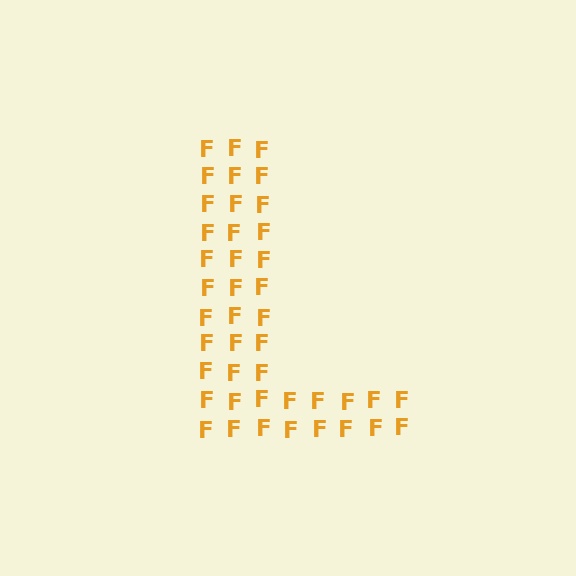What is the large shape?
The large shape is the letter L.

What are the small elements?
The small elements are letter F's.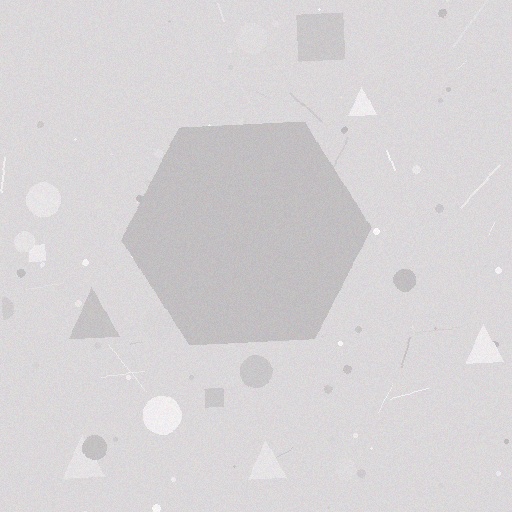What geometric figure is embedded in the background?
A hexagon is embedded in the background.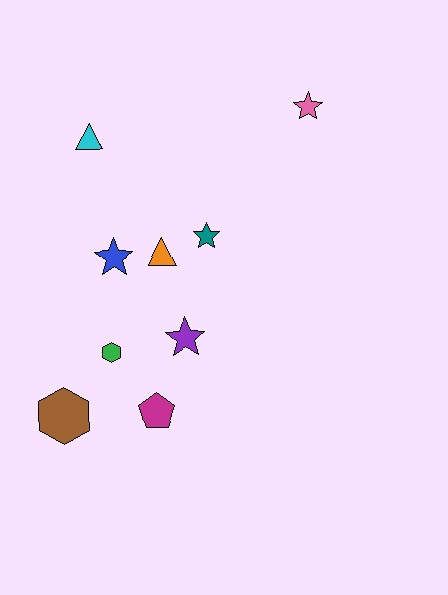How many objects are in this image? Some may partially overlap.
There are 9 objects.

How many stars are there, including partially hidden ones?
There are 4 stars.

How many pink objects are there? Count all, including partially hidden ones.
There is 1 pink object.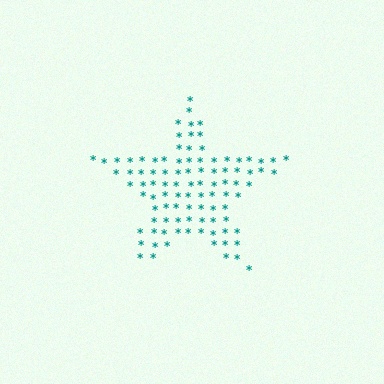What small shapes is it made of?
It is made of small asterisks.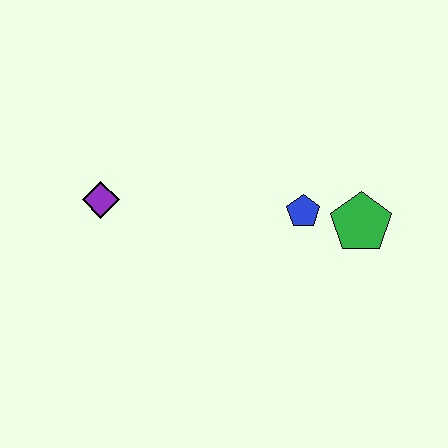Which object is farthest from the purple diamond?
The green pentagon is farthest from the purple diamond.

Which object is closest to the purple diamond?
The blue pentagon is closest to the purple diamond.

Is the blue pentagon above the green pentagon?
Yes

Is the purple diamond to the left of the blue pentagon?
Yes